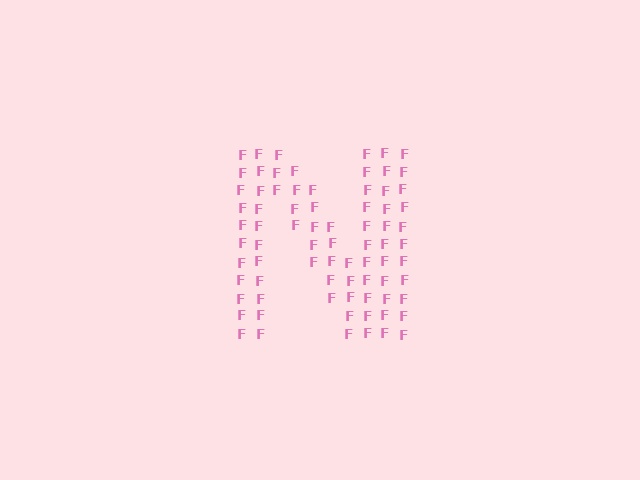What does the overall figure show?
The overall figure shows the letter N.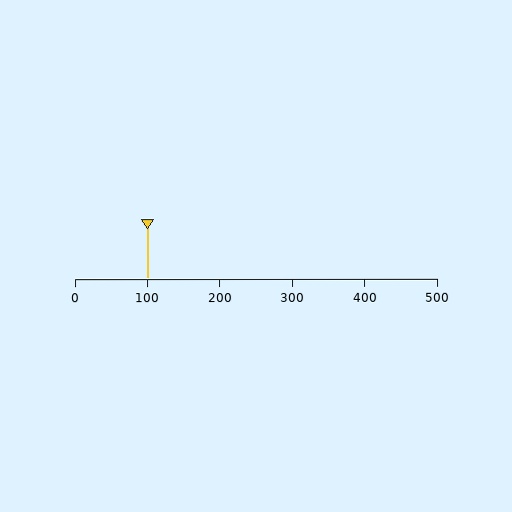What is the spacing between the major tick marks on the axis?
The major ticks are spaced 100 apart.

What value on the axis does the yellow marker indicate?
The marker indicates approximately 100.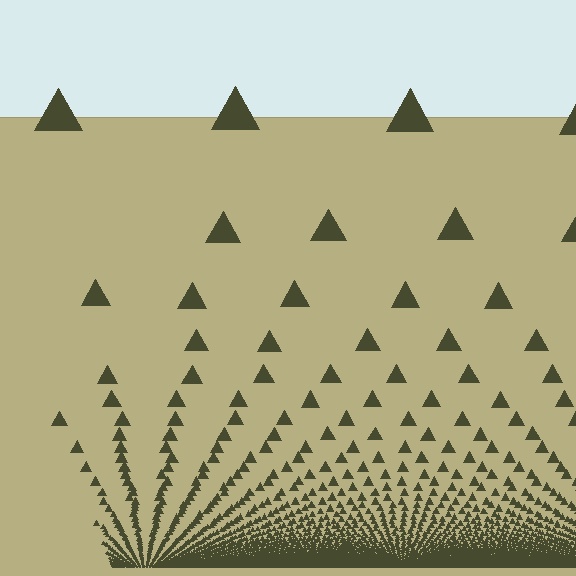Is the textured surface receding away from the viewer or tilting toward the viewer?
The surface appears to tilt toward the viewer. Texture elements get larger and sparser toward the top.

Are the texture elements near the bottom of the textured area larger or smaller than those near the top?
Smaller. The gradient is inverted — elements near the bottom are smaller and denser.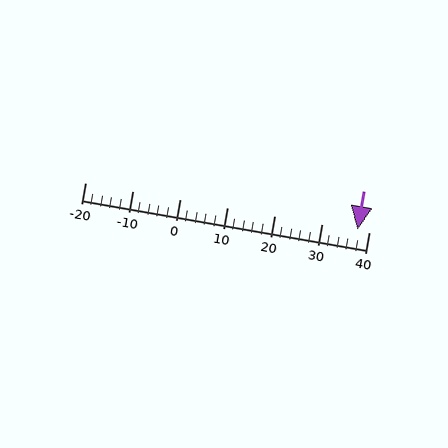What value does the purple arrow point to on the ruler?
The purple arrow points to approximately 38.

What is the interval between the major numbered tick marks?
The major tick marks are spaced 10 units apart.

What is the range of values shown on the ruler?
The ruler shows values from -20 to 40.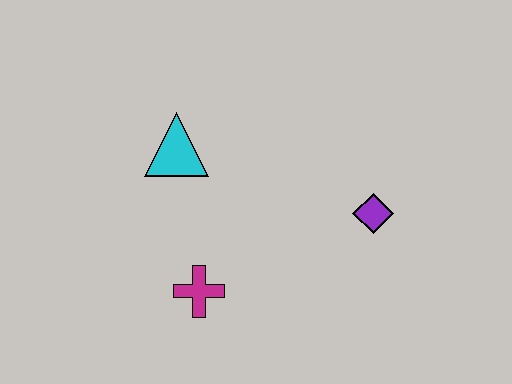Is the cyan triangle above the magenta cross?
Yes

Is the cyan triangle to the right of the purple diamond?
No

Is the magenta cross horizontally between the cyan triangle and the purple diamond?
Yes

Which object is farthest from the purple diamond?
The cyan triangle is farthest from the purple diamond.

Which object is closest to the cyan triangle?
The magenta cross is closest to the cyan triangle.